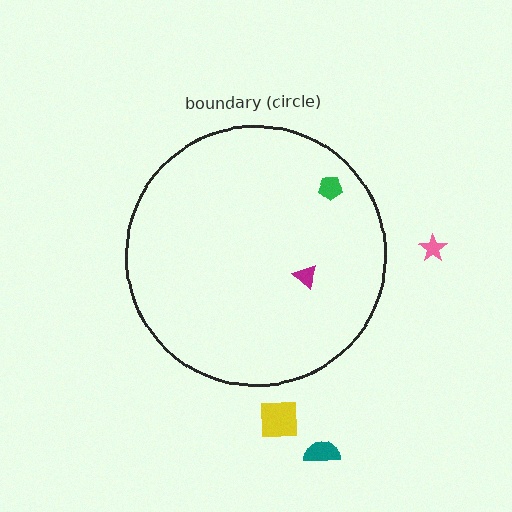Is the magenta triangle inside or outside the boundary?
Inside.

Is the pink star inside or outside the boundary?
Outside.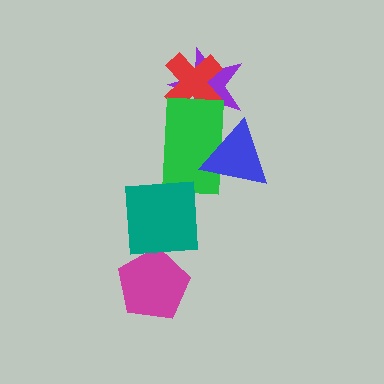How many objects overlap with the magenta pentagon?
1 object overlaps with the magenta pentagon.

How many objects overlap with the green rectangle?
4 objects overlap with the green rectangle.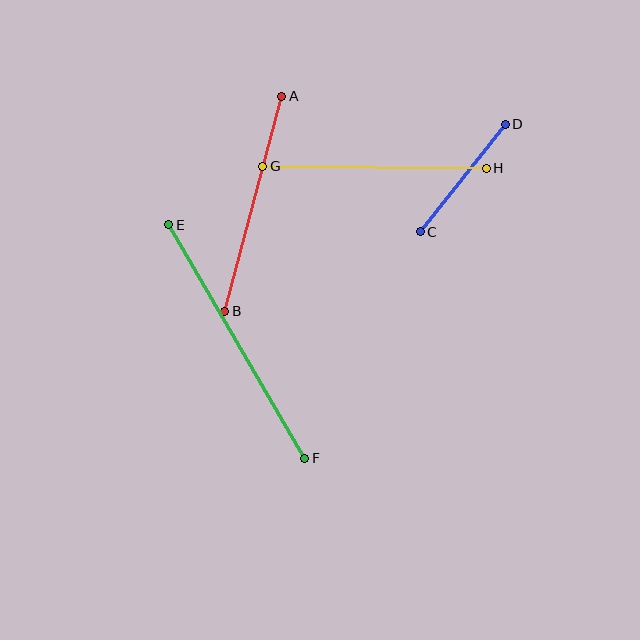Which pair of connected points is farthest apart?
Points E and F are farthest apart.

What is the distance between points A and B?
The distance is approximately 222 pixels.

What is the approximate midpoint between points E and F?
The midpoint is at approximately (237, 342) pixels.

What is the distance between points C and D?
The distance is approximately 137 pixels.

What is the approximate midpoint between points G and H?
The midpoint is at approximately (374, 167) pixels.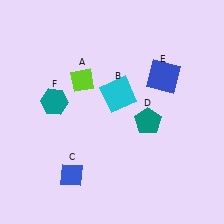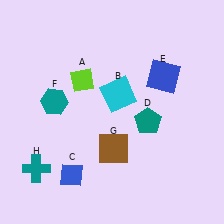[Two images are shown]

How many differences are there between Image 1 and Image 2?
There are 2 differences between the two images.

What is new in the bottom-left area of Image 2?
A teal cross (H) was added in the bottom-left area of Image 2.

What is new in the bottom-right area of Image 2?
A brown square (G) was added in the bottom-right area of Image 2.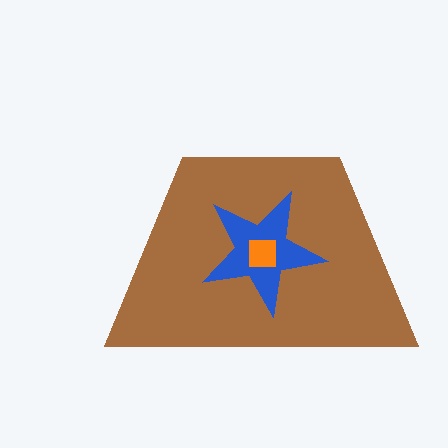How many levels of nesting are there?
3.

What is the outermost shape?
The brown trapezoid.